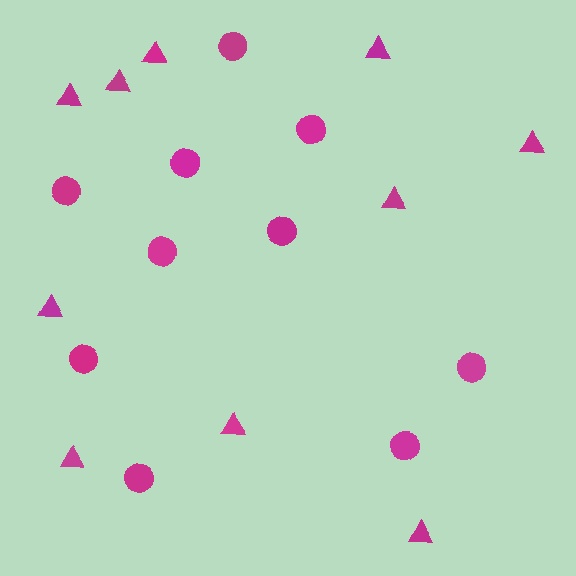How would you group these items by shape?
There are 2 groups: one group of circles (10) and one group of triangles (10).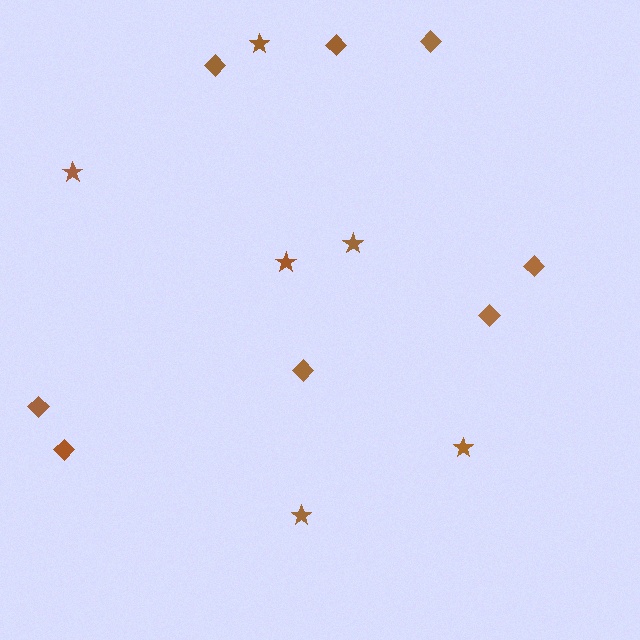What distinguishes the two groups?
There are 2 groups: one group of diamonds (8) and one group of stars (6).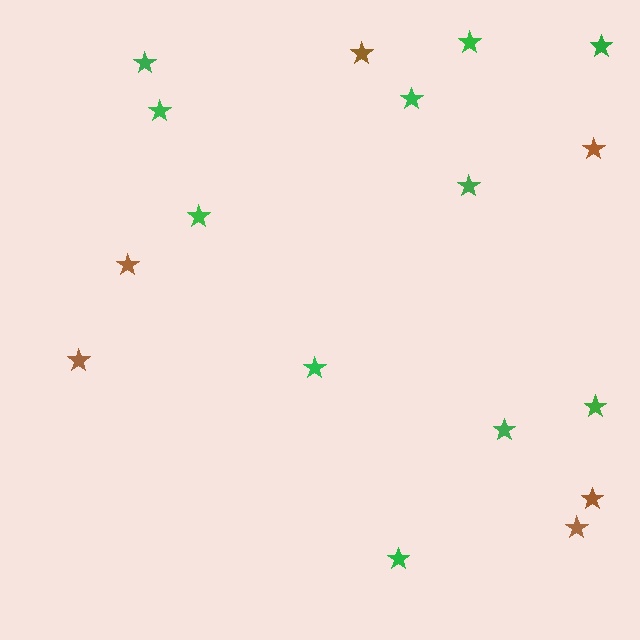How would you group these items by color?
There are 2 groups: one group of brown stars (6) and one group of green stars (11).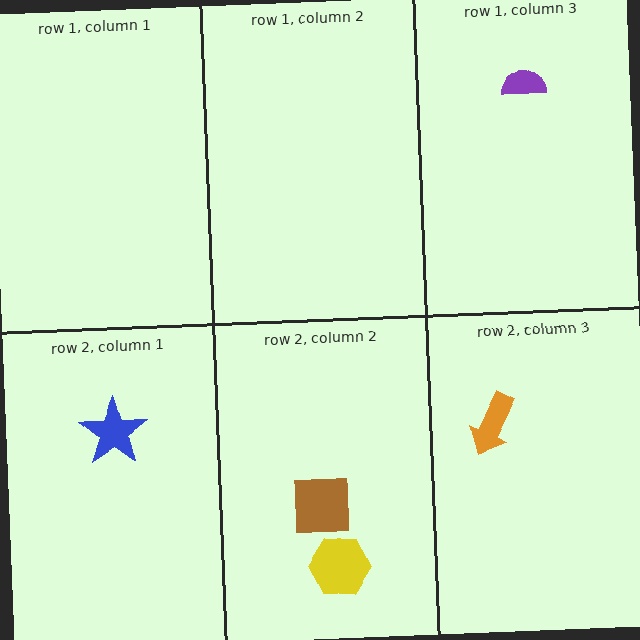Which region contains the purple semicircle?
The row 1, column 3 region.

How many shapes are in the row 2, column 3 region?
1.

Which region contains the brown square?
The row 2, column 2 region.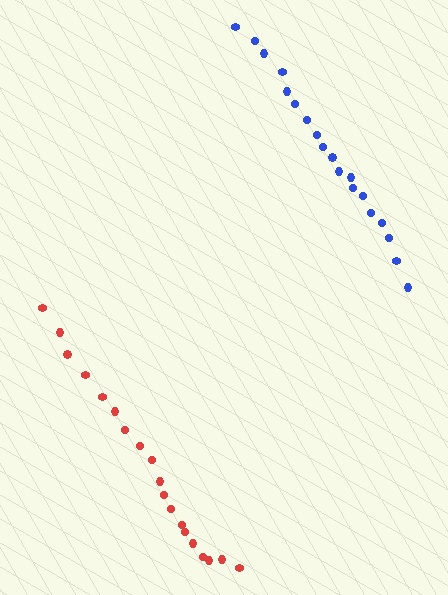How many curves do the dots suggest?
There are 2 distinct paths.